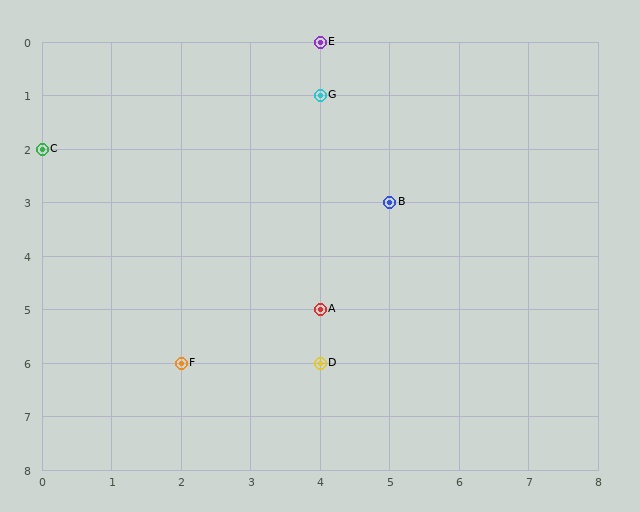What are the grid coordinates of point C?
Point C is at grid coordinates (0, 2).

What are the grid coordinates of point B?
Point B is at grid coordinates (5, 3).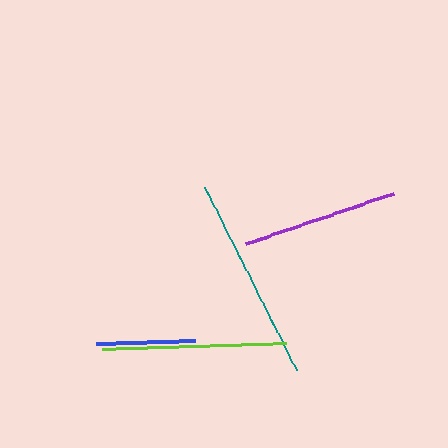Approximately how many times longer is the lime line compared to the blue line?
The lime line is approximately 1.9 times the length of the blue line.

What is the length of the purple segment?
The purple segment is approximately 157 pixels long.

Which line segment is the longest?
The teal line is the longest at approximately 205 pixels.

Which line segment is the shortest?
The blue line is the shortest at approximately 99 pixels.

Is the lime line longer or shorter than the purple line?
The lime line is longer than the purple line.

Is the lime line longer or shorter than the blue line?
The lime line is longer than the blue line.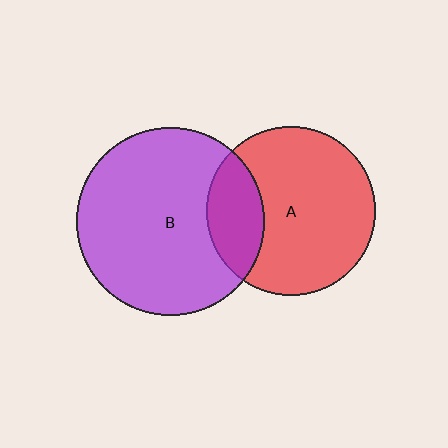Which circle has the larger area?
Circle B (purple).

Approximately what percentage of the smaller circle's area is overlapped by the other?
Approximately 25%.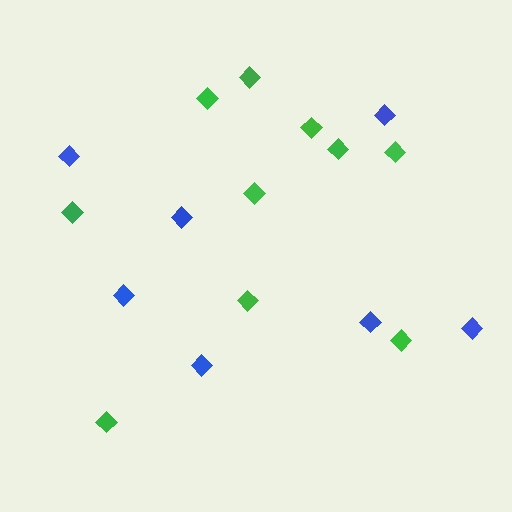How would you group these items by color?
There are 2 groups: one group of green diamonds (10) and one group of blue diamonds (7).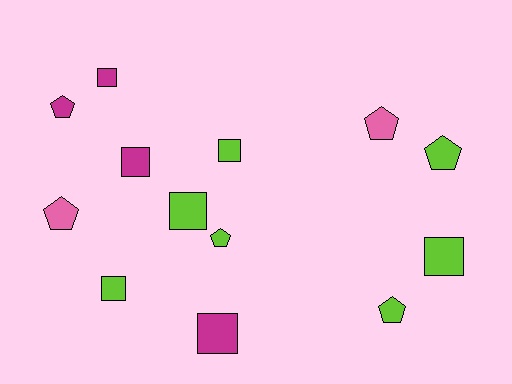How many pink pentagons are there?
There are 2 pink pentagons.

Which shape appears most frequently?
Square, with 7 objects.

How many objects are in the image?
There are 13 objects.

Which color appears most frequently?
Lime, with 7 objects.